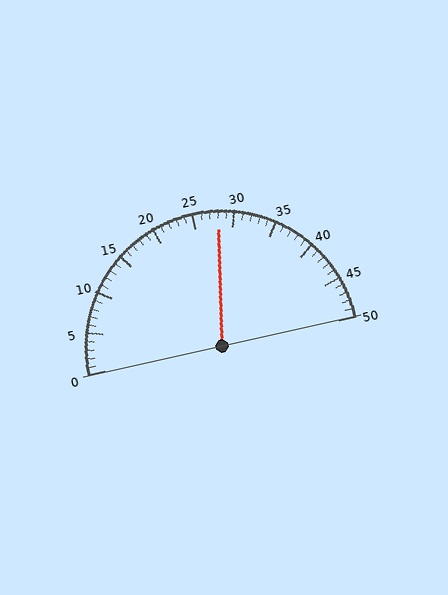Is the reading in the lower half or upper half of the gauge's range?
The reading is in the upper half of the range (0 to 50).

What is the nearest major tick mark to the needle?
The nearest major tick mark is 30.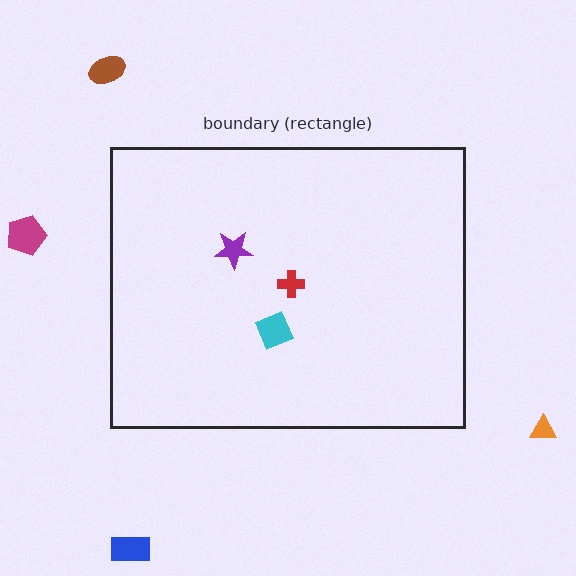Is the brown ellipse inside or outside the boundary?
Outside.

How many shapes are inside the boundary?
3 inside, 4 outside.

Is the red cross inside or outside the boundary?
Inside.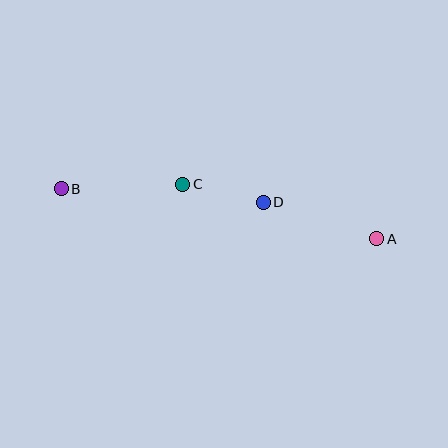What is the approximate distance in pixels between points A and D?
The distance between A and D is approximately 119 pixels.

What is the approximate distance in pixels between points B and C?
The distance between B and C is approximately 122 pixels.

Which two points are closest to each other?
Points C and D are closest to each other.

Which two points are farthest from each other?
Points A and B are farthest from each other.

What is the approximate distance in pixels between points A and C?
The distance between A and C is approximately 201 pixels.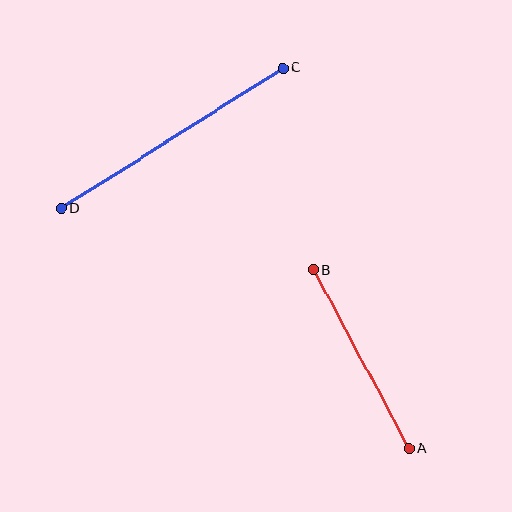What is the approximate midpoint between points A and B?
The midpoint is at approximately (361, 359) pixels.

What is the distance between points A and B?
The distance is approximately 202 pixels.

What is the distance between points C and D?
The distance is approximately 262 pixels.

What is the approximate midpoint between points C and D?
The midpoint is at approximately (172, 138) pixels.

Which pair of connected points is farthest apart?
Points C and D are farthest apart.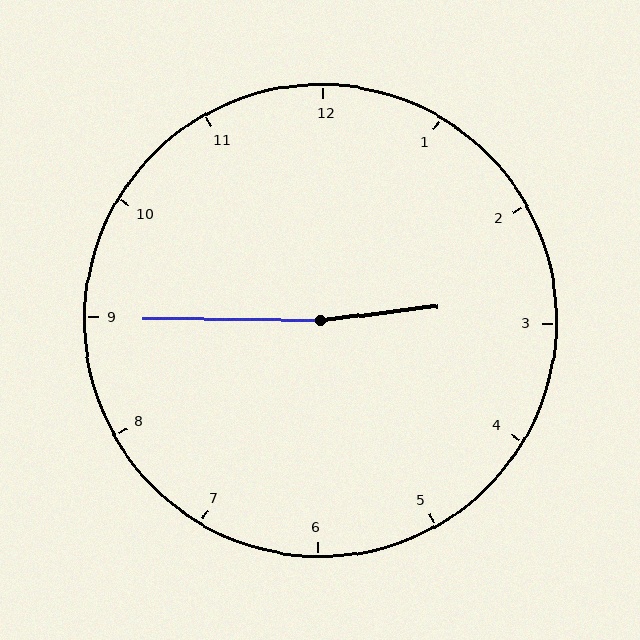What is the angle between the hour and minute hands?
Approximately 172 degrees.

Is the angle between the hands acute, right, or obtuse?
It is obtuse.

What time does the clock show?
2:45.